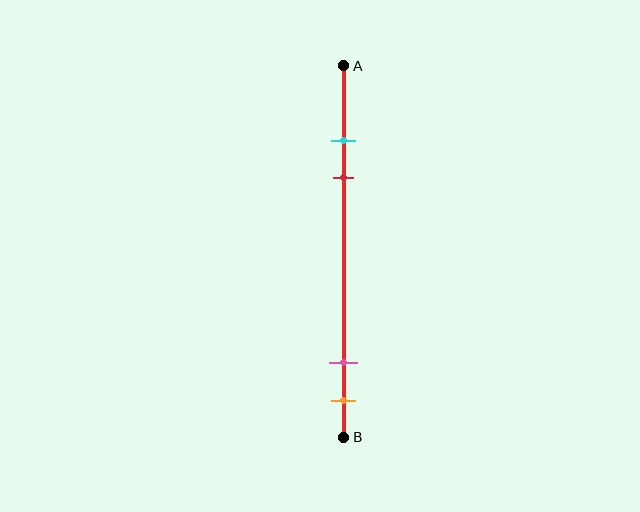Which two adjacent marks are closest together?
The cyan and red marks are the closest adjacent pair.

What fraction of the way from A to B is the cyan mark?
The cyan mark is approximately 20% (0.2) of the way from A to B.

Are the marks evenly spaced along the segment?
No, the marks are not evenly spaced.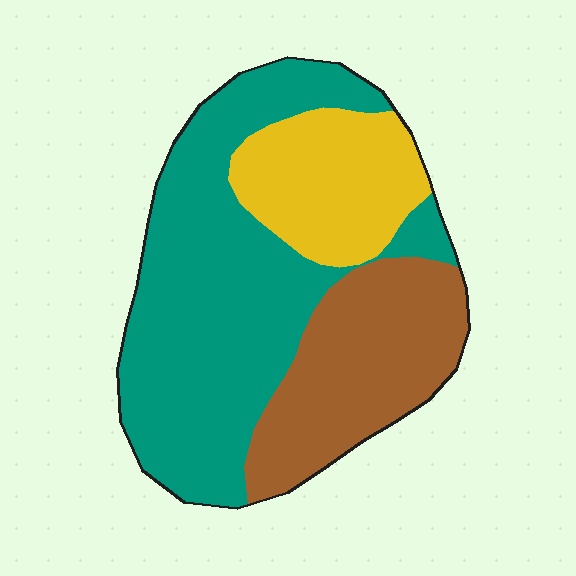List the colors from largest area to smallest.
From largest to smallest: teal, brown, yellow.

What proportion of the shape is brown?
Brown covers about 25% of the shape.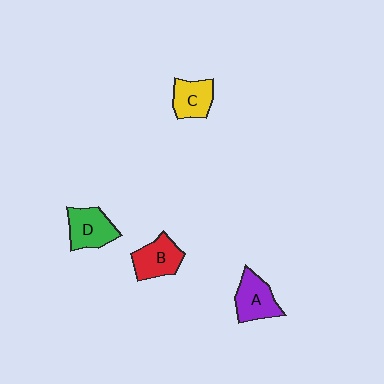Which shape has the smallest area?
Shape C (yellow).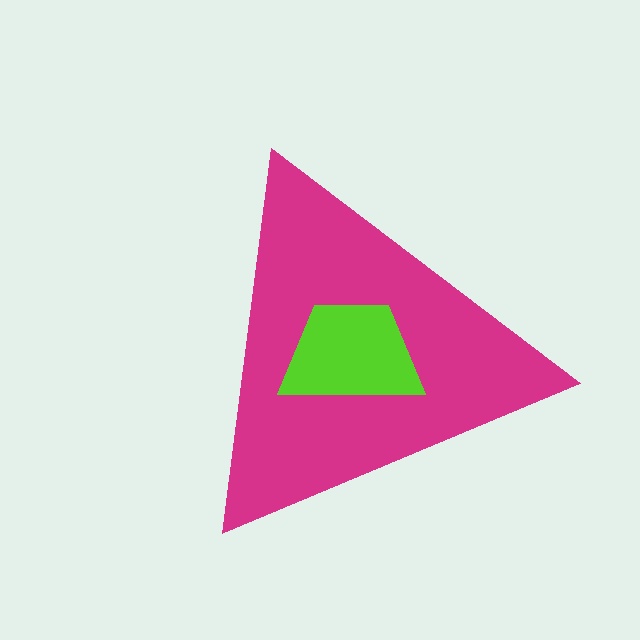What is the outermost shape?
The magenta triangle.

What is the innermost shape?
The lime trapezoid.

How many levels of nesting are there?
2.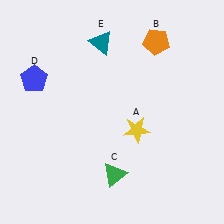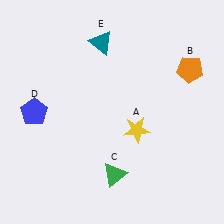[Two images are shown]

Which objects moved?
The objects that moved are: the orange pentagon (B), the blue pentagon (D).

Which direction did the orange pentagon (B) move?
The orange pentagon (B) moved right.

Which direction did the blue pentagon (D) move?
The blue pentagon (D) moved down.